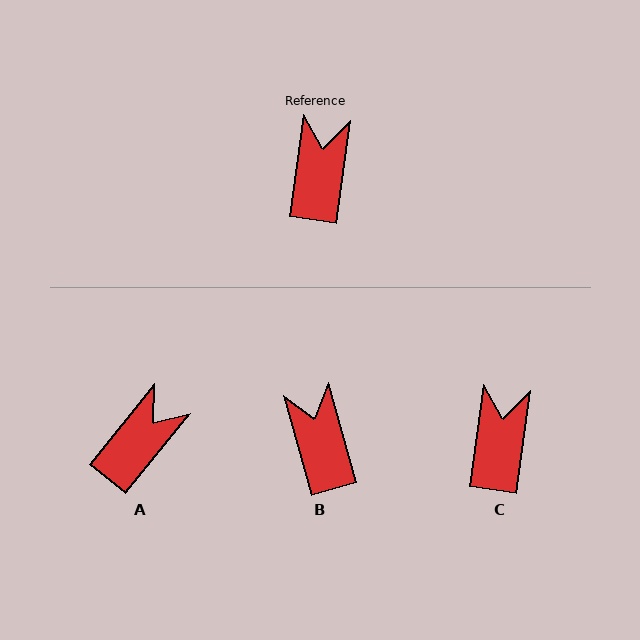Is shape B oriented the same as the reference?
No, it is off by about 24 degrees.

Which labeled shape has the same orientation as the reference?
C.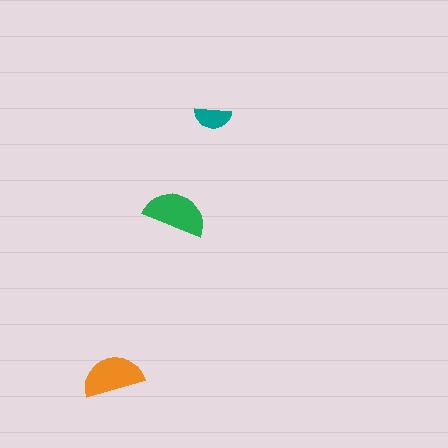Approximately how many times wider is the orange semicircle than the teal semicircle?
About 1.5 times wider.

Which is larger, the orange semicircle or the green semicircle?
The green one.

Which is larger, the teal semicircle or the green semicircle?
The green one.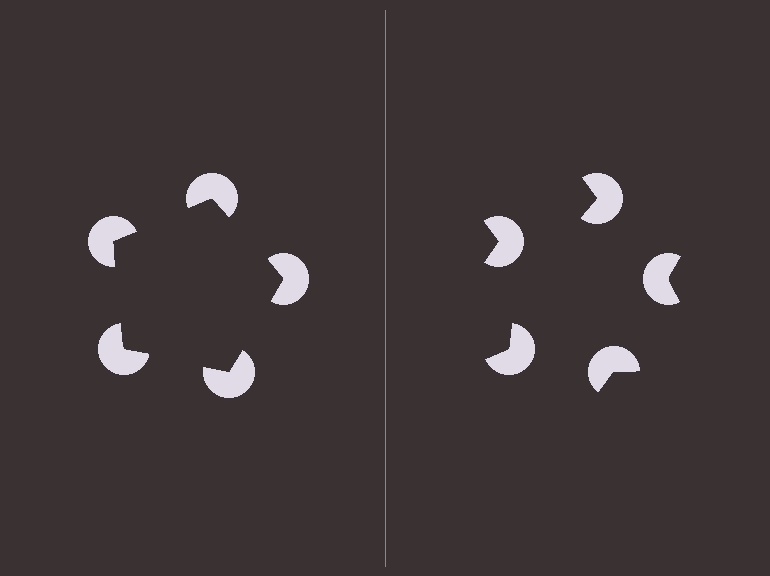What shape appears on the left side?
An illusory pentagon.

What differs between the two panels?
The pac-man discs are positioned identically on both sides; only the wedge orientations differ. On the left they align to a pentagon; on the right they are misaligned.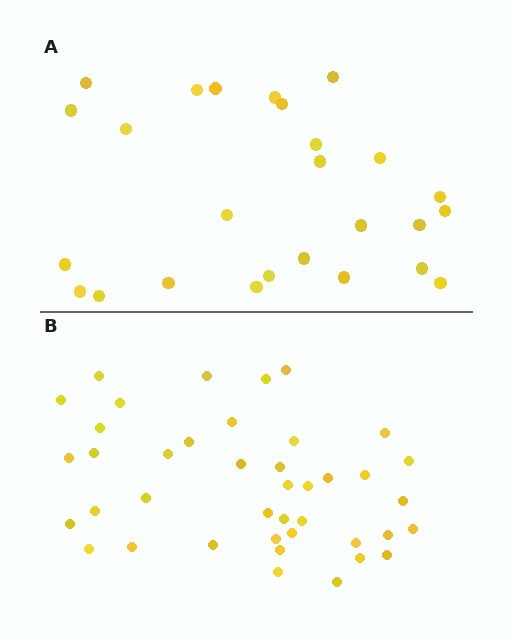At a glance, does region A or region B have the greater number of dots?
Region B (the bottom region) has more dots.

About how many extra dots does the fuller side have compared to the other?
Region B has approximately 15 more dots than region A.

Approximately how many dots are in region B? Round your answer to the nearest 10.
About 40 dots. (The exact count is 41, which rounds to 40.)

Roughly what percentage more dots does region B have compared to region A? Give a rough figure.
About 60% more.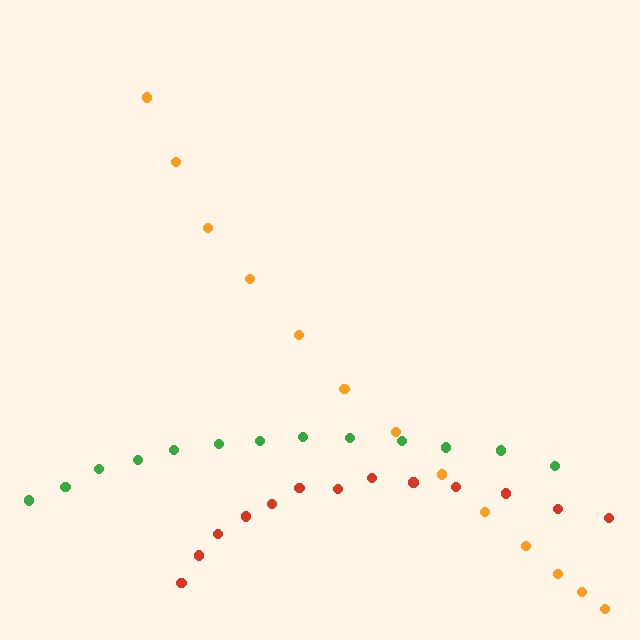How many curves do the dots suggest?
There are 3 distinct paths.